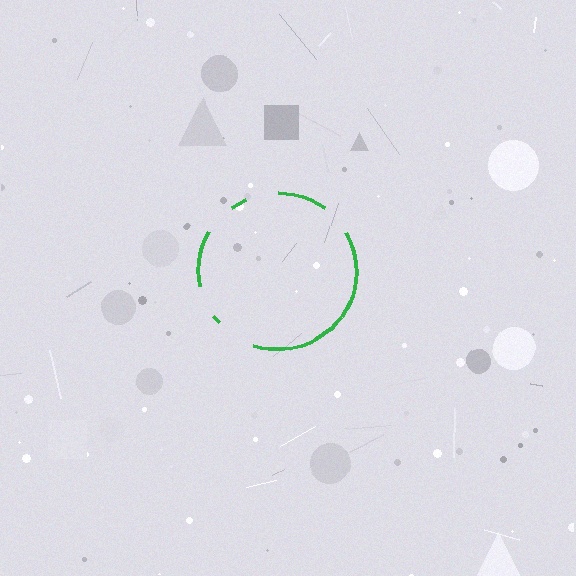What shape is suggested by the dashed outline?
The dashed outline suggests a circle.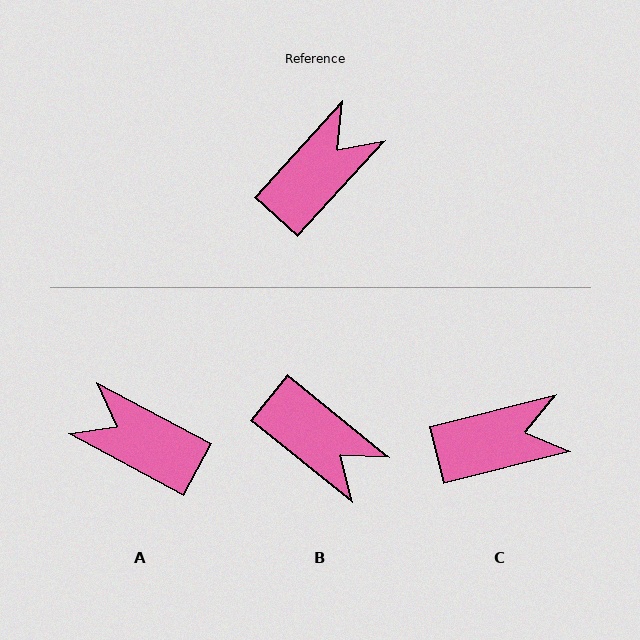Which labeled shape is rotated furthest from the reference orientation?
A, about 104 degrees away.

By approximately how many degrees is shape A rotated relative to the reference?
Approximately 104 degrees counter-clockwise.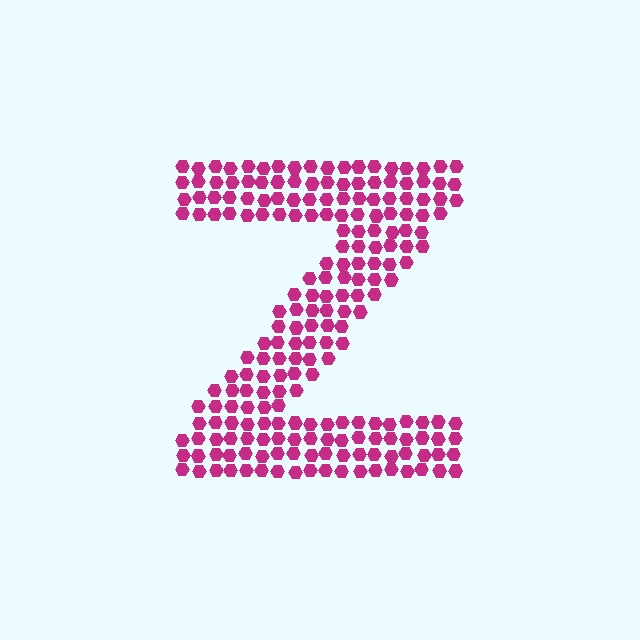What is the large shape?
The large shape is the letter Z.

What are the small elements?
The small elements are hexagons.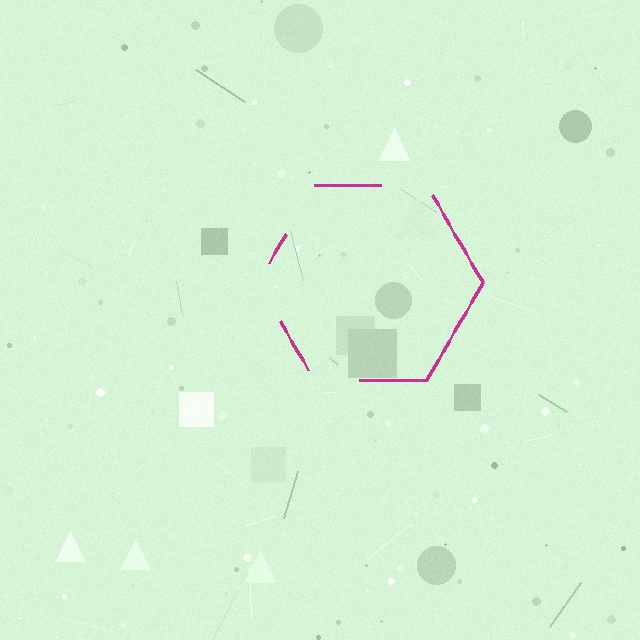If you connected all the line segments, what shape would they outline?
They would outline a hexagon.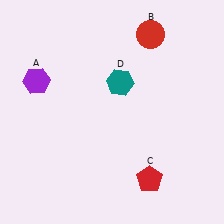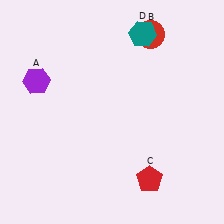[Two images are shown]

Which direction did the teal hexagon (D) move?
The teal hexagon (D) moved up.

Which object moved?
The teal hexagon (D) moved up.